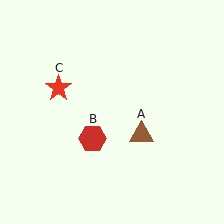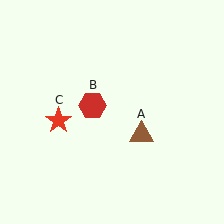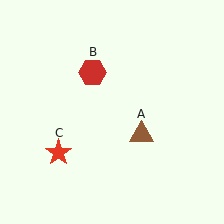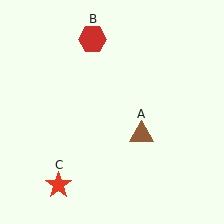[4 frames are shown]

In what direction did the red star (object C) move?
The red star (object C) moved down.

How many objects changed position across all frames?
2 objects changed position: red hexagon (object B), red star (object C).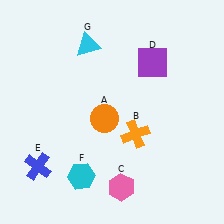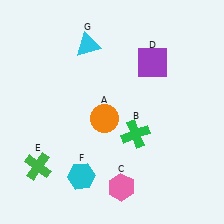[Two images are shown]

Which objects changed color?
B changed from orange to green. E changed from blue to green.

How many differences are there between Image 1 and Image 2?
There are 2 differences between the two images.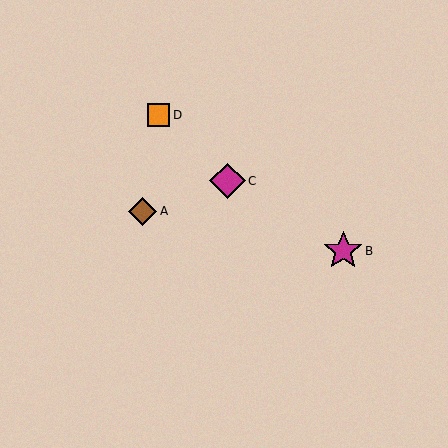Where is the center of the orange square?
The center of the orange square is at (158, 115).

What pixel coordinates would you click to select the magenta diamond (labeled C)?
Click at (228, 181) to select the magenta diamond C.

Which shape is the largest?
The magenta star (labeled B) is the largest.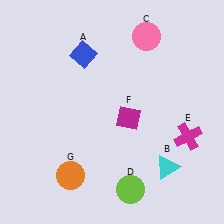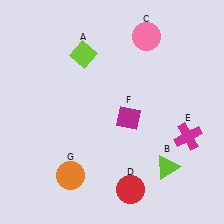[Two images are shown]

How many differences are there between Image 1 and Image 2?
There are 3 differences between the two images.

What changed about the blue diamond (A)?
In Image 1, A is blue. In Image 2, it changed to lime.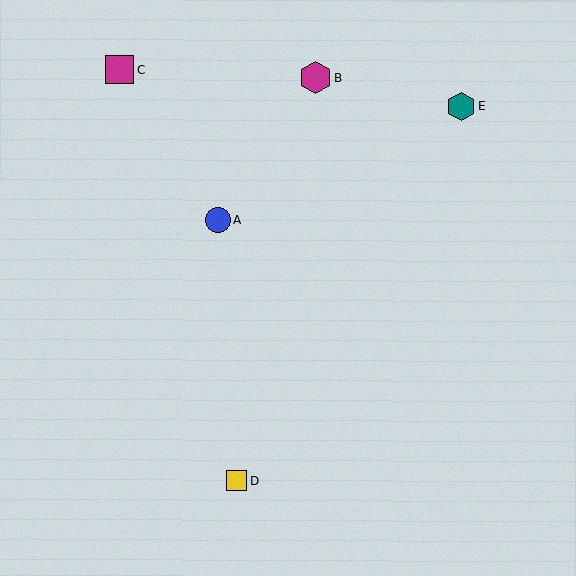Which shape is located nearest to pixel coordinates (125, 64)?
The magenta square (labeled C) at (120, 70) is nearest to that location.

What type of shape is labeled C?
Shape C is a magenta square.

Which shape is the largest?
The magenta hexagon (labeled B) is the largest.